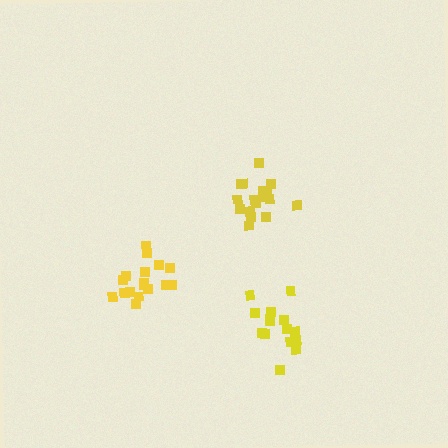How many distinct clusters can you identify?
There are 3 distinct clusters.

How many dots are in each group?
Group 1: 15 dots, Group 2: 17 dots, Group 3: 17 dots (49 total).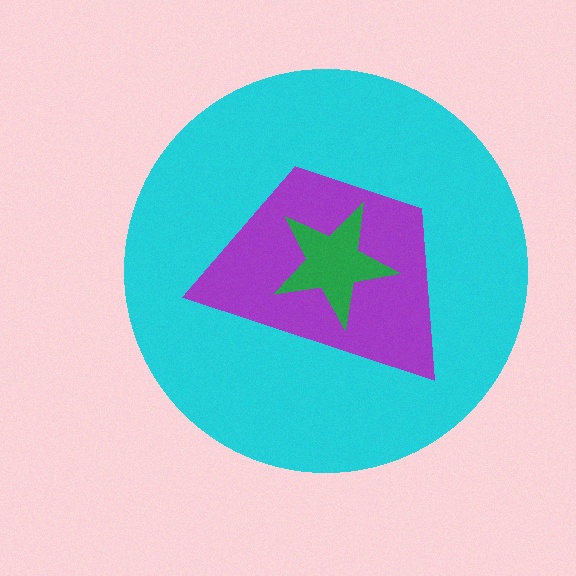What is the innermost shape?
The green star.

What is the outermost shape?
The cyan circle.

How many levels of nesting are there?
3.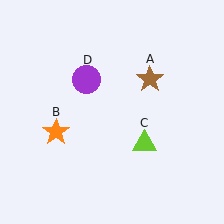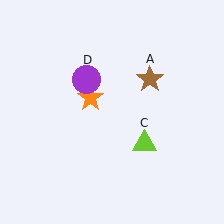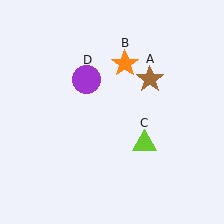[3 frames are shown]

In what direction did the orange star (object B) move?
The orange star (object B) moved up and to the right.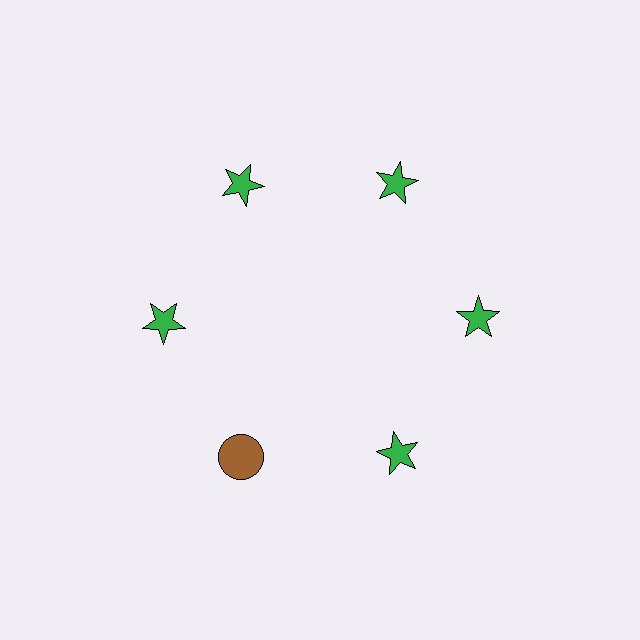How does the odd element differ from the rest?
It differs in both color (brown instead of green) and shape (circle instead of star).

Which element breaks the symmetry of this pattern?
The brown circle at roughly the 7 o'clock position breaks the symmetry. All other shapes are green stars.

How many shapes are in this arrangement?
There are 6 shapes arranged in a ring pattern.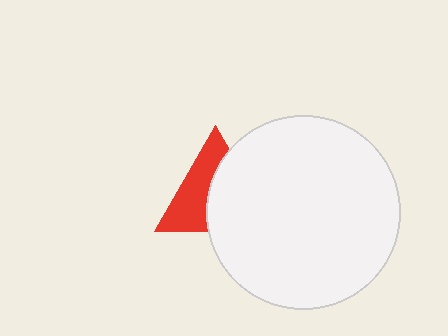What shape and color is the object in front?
The object in front is a white circle.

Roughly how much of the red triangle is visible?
About half of it is visible (roughly 48%).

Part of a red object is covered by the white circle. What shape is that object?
It is a triangle.